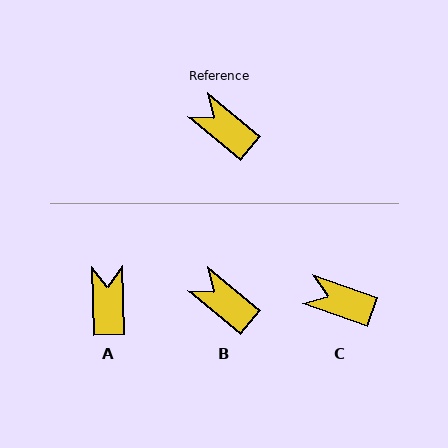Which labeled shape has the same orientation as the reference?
B.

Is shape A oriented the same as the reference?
No, it is off by about 49 degrees.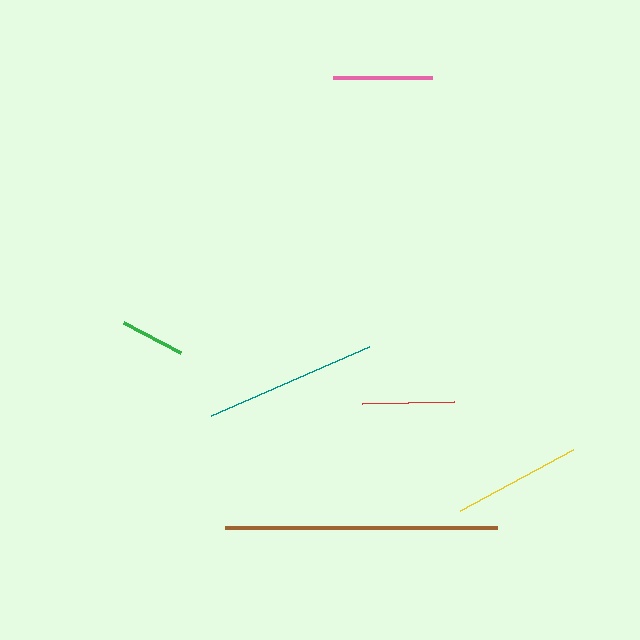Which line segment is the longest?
The brown line is the longest at approximately 272 pixels.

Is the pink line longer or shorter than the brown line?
The brown line is longer than the pink line.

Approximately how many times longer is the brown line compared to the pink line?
The brown line is approximately 2.7 times the length of the pink line.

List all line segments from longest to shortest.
From longest to shortest: brown, teal, yellow, pink, red, green.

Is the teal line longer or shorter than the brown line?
The brown line is longer than the teal line.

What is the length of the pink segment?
The pink segment is approximately 99 pixels long.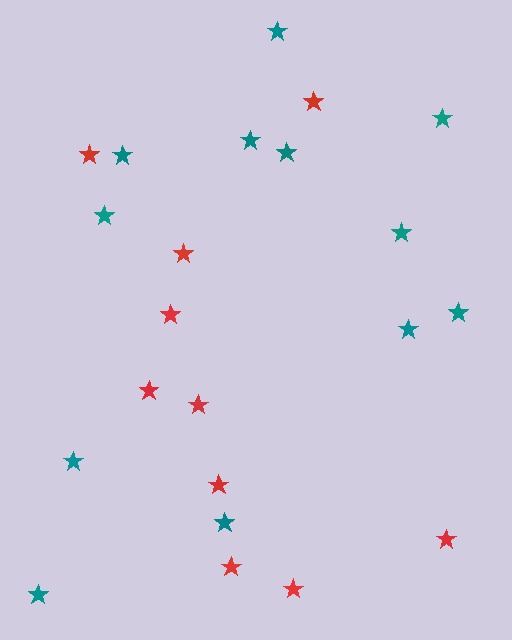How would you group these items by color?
There are 2 groups: one group of teal stars (12) and one group of red stars (10).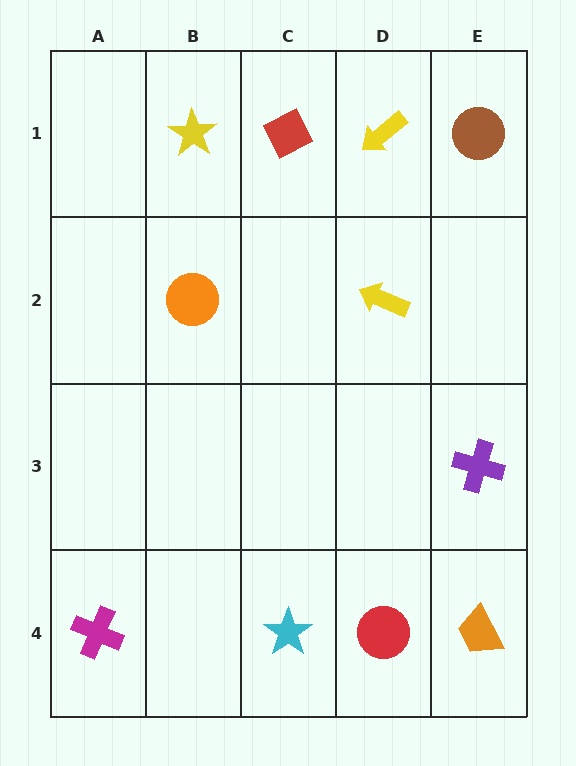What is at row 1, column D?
A yellow arrow.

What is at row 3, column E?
A purple cross.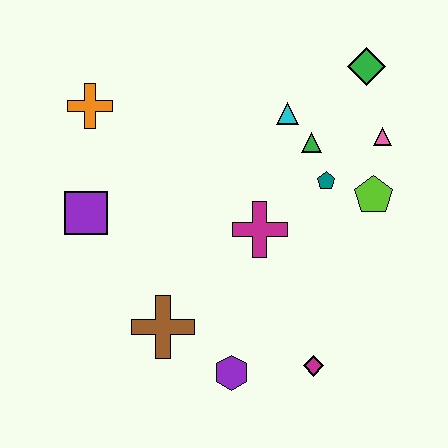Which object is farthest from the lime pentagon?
The orange cross is farthest from the lime pentagon.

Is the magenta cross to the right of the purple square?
Yes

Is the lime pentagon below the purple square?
No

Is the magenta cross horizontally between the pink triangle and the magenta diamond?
No